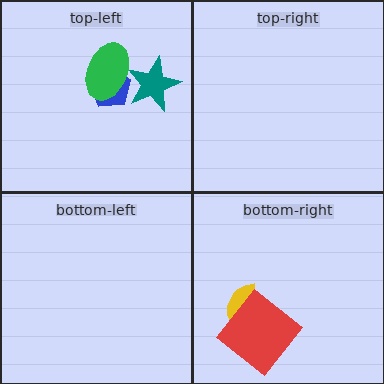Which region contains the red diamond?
The bottom-right region.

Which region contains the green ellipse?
The top-left region.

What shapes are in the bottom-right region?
The yellow semicircle, the red diamond.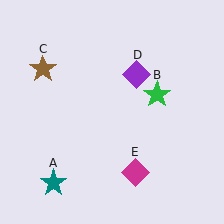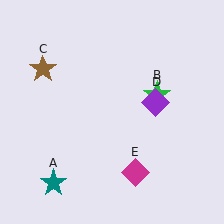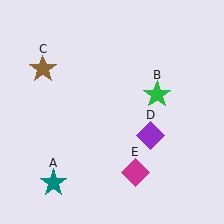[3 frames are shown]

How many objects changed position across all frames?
1 object changed position: purple diamond (object D).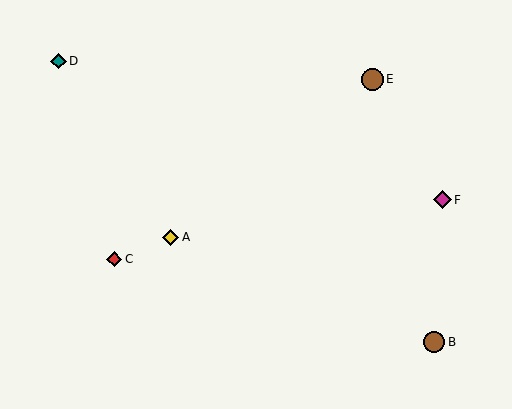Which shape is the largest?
The brown circle (labeled E) is the largest.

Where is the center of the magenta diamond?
The center of the magenta diamond is at (442, 200).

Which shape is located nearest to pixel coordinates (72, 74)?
The teal diamond (labeled D) at (58, 61) is nearest to that location.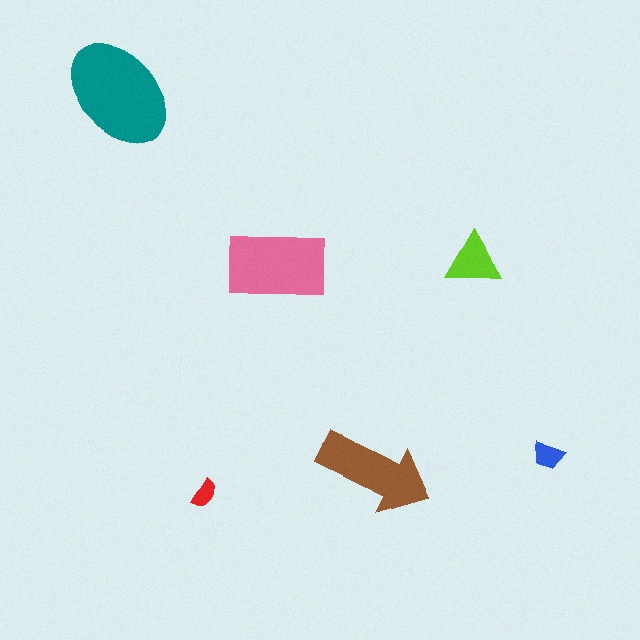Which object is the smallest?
The red semicircle.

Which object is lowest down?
The red semicircle is bottommost.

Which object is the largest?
The teal ellipse.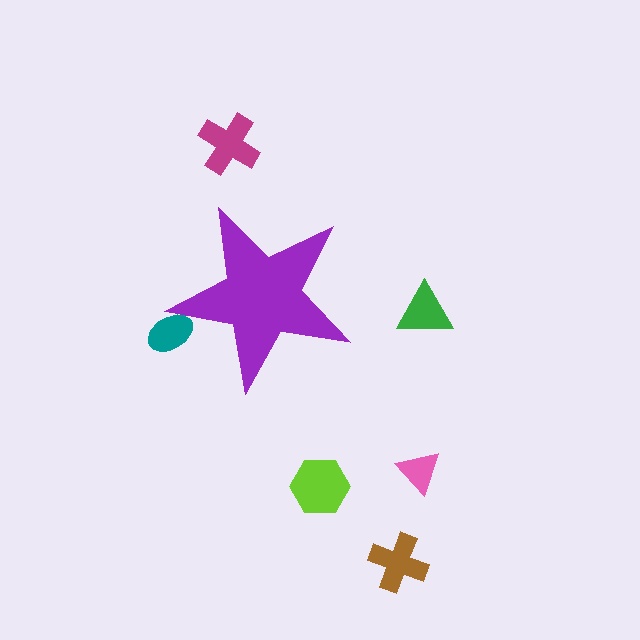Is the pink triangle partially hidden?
No, the pink triangle is fully visible.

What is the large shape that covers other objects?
A purple star.